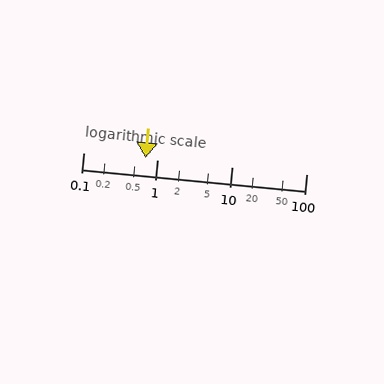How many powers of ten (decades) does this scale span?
The scale spans 3 decades, from 0.1 to 100.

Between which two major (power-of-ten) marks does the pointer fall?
The pointer is between 0.1 and 1.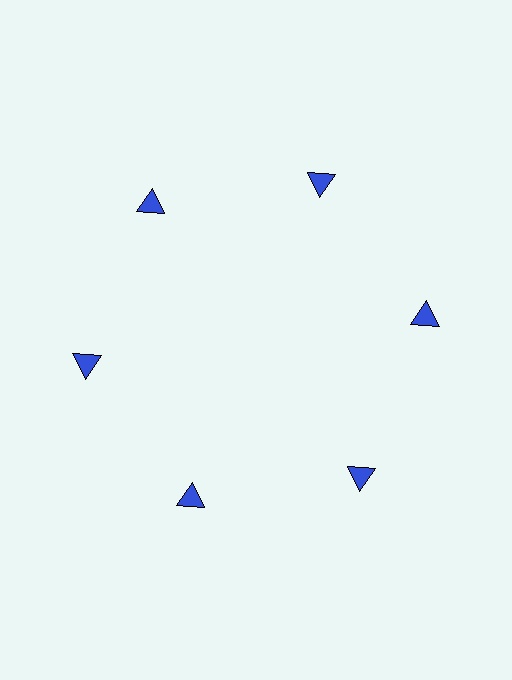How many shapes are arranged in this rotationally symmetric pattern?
There are 6 shapes, arranged in 6 groups of 1.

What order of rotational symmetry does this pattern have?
This pattern has 6-fold rotational symmetry.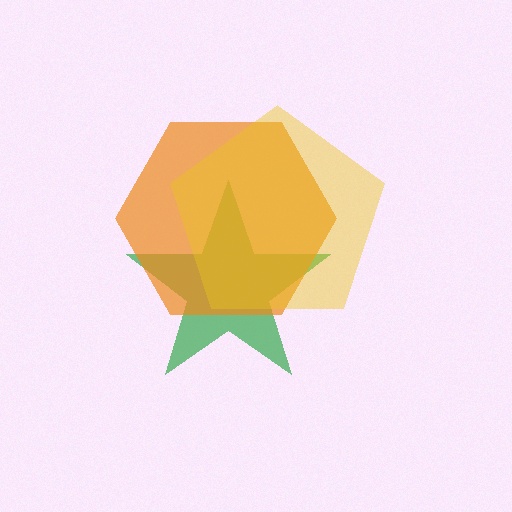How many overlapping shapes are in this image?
There are 3 overlapping shapes in the image.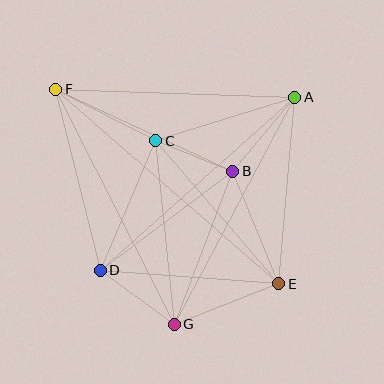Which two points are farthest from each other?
Points E and F are farthest from each other.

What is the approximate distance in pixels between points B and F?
The distance between B and F is approximately 195 pixels.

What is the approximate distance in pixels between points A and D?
The distance between A and D is approximately 260 pixels.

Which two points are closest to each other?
Points B and C are closest to each other.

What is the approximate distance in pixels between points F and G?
The distance between F and G is approximately 263 pixels.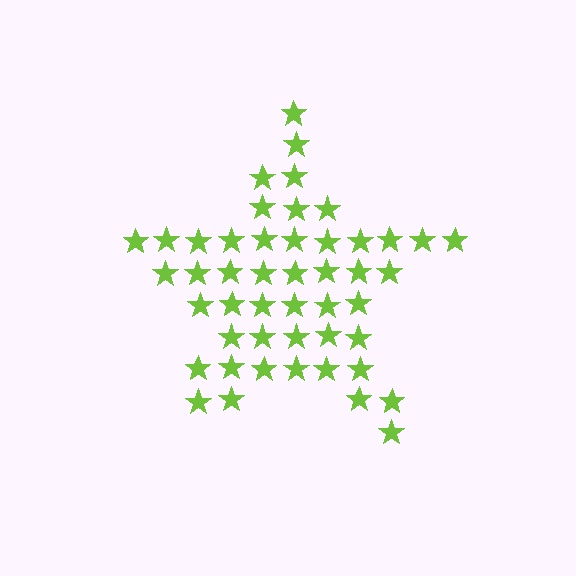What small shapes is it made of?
It is made of small stars.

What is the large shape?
The large shape is a star.